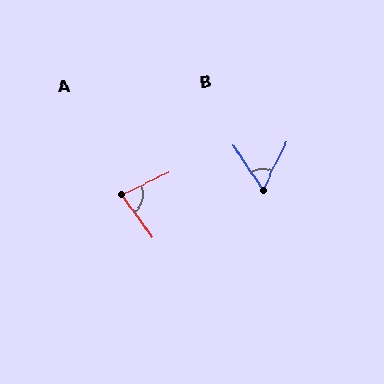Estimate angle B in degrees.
Approximately 60 degrees.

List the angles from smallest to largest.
B (60°), A (79°).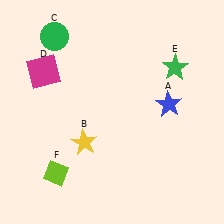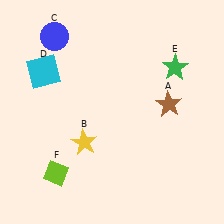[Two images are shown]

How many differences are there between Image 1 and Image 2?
There are 3 differences between the two images.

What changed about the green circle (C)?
In Image 1, C is green. In Image 2, it changed to blue.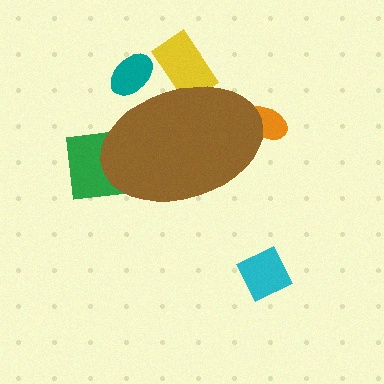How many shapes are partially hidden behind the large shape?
4 shapes are partially hidden.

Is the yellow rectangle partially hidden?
Yes, the yellow rectangle is partially hidden behind the brown ellipse.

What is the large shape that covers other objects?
A brown ellipse.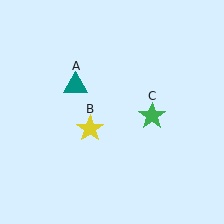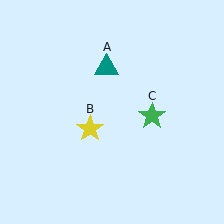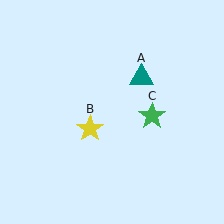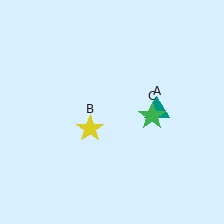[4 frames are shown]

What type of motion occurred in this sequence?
The teal triangle (object A) rotated clockwise around the center of the scene.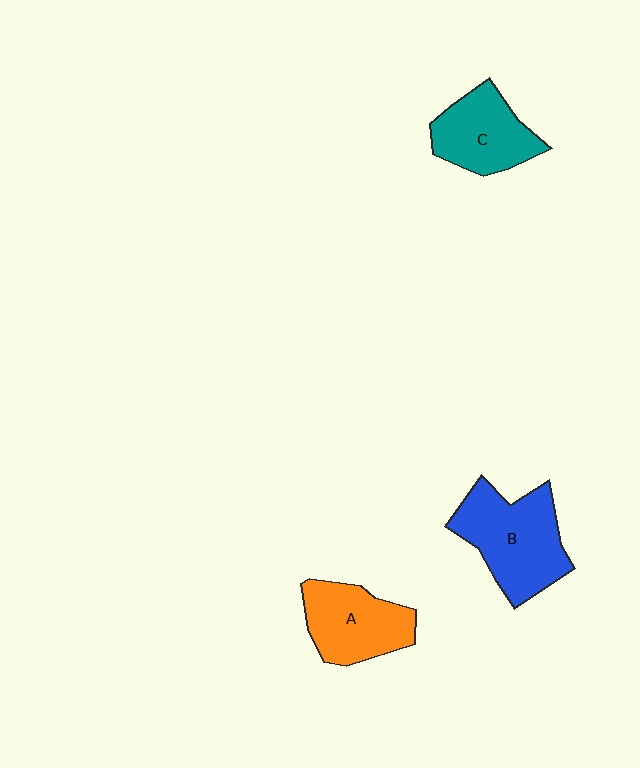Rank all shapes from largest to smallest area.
From largest to smallest: B (blue), A (orange), C (teal).